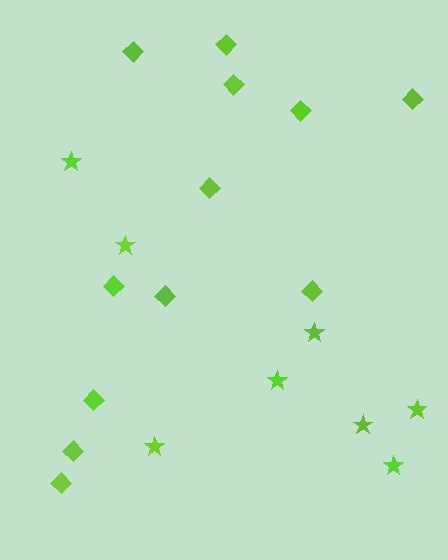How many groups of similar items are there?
There are 2 groups: one group of diamonds (12) and one group of stars (8).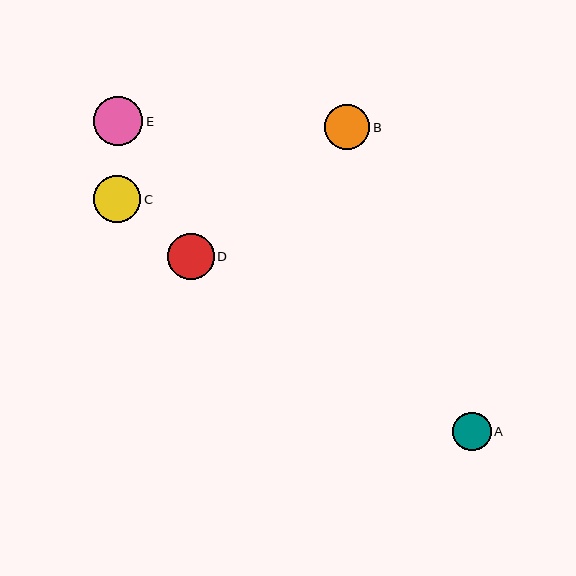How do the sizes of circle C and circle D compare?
Circle C and circle D are approximately the same size.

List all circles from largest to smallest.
From largest to smallest: E, C, D, B, A.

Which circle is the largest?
Circle E is the largest with a size of approximately 49 pixels.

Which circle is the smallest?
Circle A is the smallest with a size of approximately 38 pixels.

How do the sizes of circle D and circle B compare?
Circle D and circle B are approximately the same size.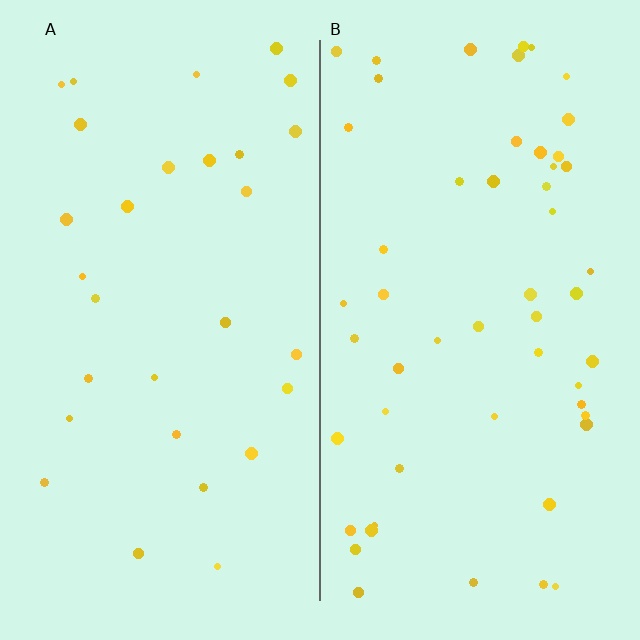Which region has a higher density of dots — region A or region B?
B (the right).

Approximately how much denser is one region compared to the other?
Approximately 1.8× — region B over region A.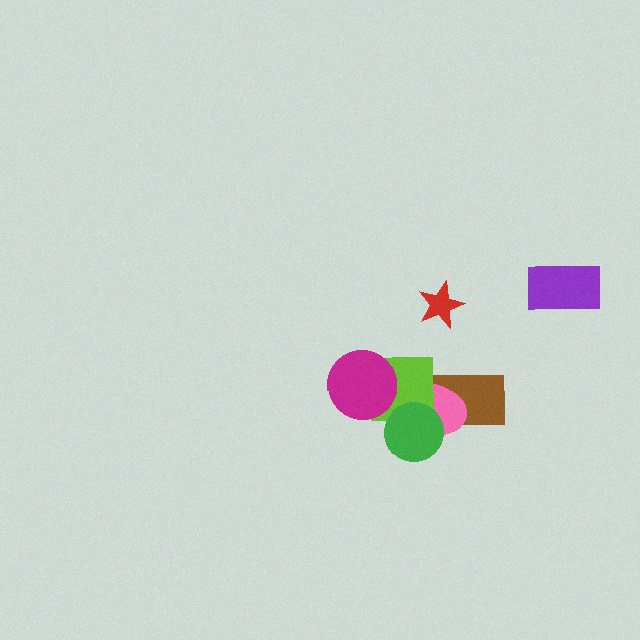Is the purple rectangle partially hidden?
No, no other shape covers it.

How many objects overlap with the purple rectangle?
0 objects overlap with the purple rectangle.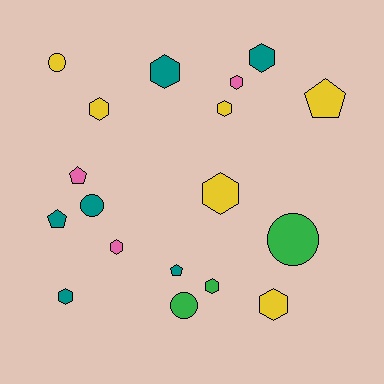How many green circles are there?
There are 2 green circles.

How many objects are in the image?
There are 18 objects.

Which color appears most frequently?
Teal, with 6 objects.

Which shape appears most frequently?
Hexagon, with 10 objects.